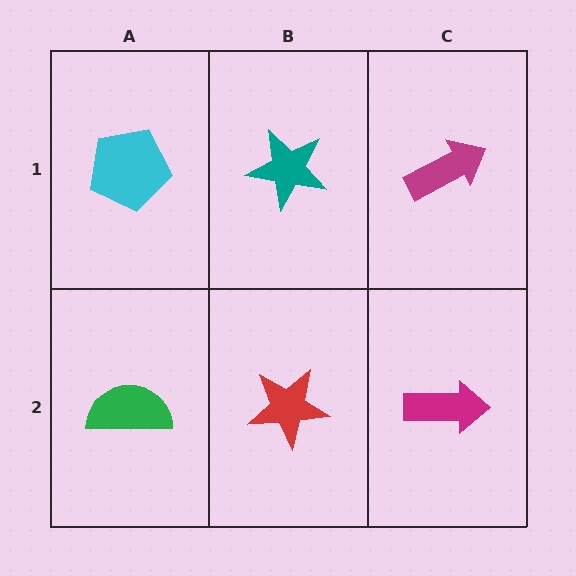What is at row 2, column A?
A green semicircle.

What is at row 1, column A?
A cyan pentagon.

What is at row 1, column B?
A teal star.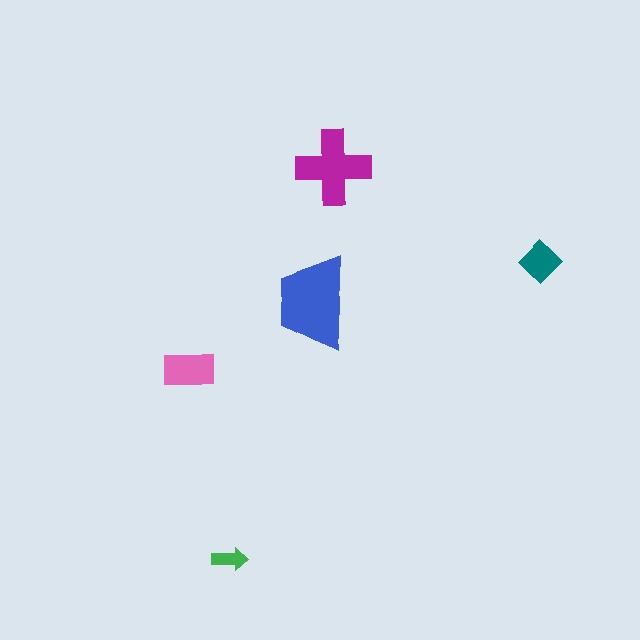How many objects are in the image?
There are 5 objects in the image.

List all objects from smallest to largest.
The green arrow, the teal diamond, the pink rectangle, the magenta cross, the blue trapezoid.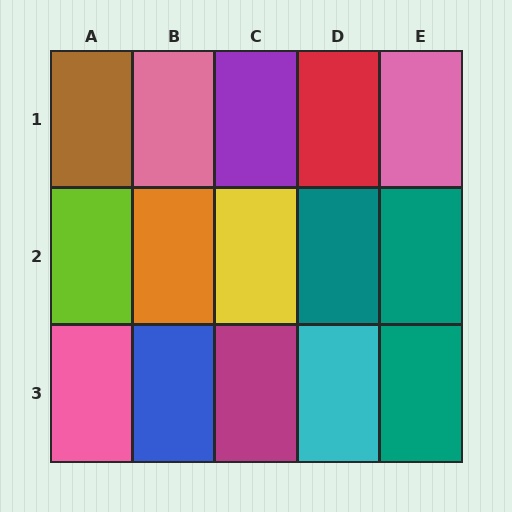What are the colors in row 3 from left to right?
Pink, blue, magenta, cyan, teal.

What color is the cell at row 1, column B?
Pink.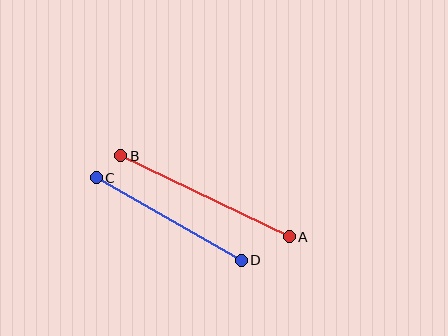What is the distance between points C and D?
The distance is approximately 167 pixels.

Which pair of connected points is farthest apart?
Points A and B are farthest apart.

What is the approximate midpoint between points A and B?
The midpoint is at approximately (205, 196) pixels.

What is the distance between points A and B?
The distance is approximately 187 pixels.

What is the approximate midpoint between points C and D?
The midpoint is at approximately (169, 219) pixels.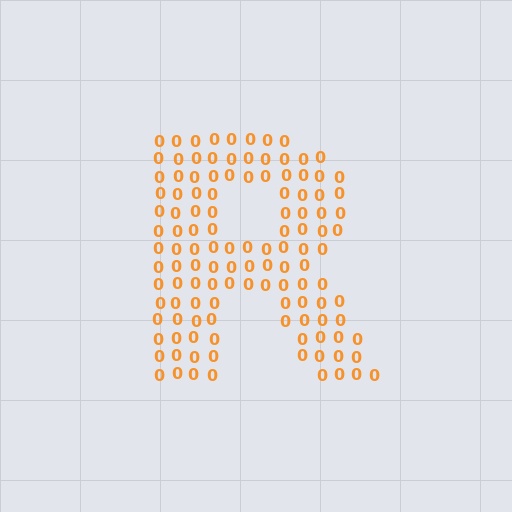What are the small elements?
The small elements are digit 0's.